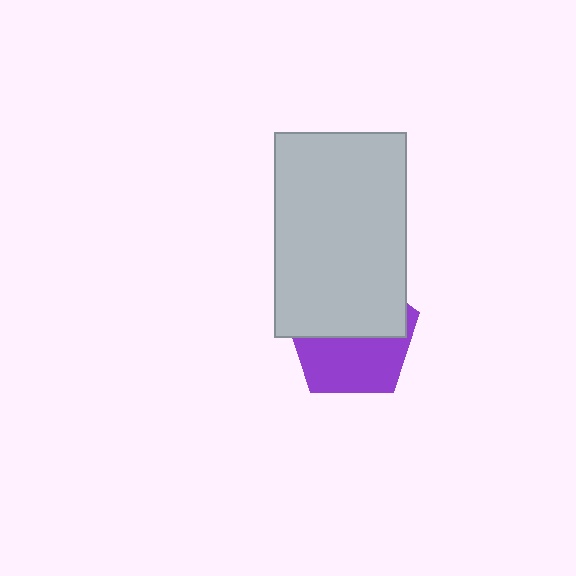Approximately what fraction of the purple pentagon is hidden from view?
Roughly 51% of the purple pentagon is hidden behind the light gray rectangle.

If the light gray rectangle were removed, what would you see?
You would see the complete purple pentagon.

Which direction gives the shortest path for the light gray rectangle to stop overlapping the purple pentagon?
Moving up gives the shortest separation.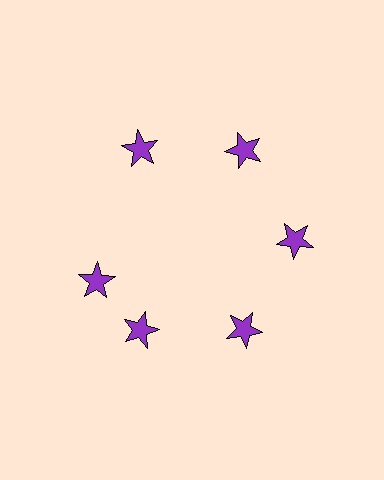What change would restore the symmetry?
The symmetry would be restored by rotating it back into even spacing with its neighbors so that all 6 stars sit at equal angles and equal distance from the center.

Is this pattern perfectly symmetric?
No. The 6 purple stars are arranged in a ring, but one element near the 9 o'clock position is rotated out of alignment along the ring, breaking the 6-fold rotational symmetry.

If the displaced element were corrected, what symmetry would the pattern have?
It would have 6-fold rotational symmetry — the pattern would map onto itself every 60 degrees.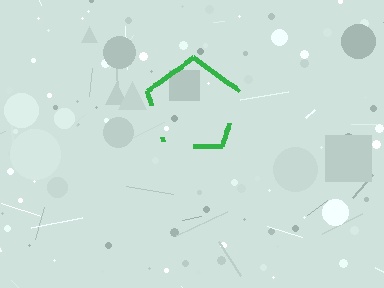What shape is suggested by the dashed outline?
The dashed outline suggests a pentagon.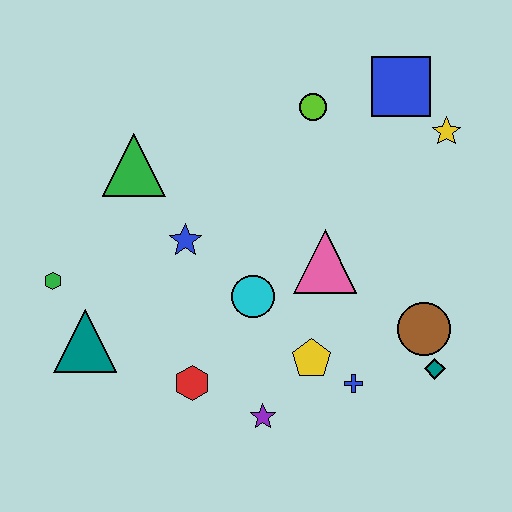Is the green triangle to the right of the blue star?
No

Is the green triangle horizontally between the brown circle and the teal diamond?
No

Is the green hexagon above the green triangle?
No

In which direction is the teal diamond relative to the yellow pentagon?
The teal diamond is to the right of the yellow pentagon.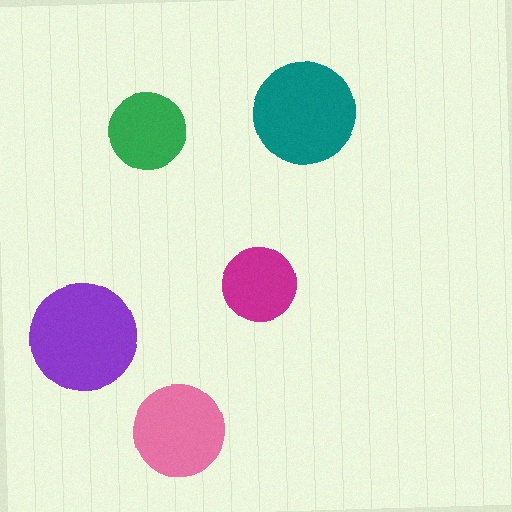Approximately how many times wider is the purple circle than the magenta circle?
About 1.5 times wider.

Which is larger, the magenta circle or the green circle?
The green one.